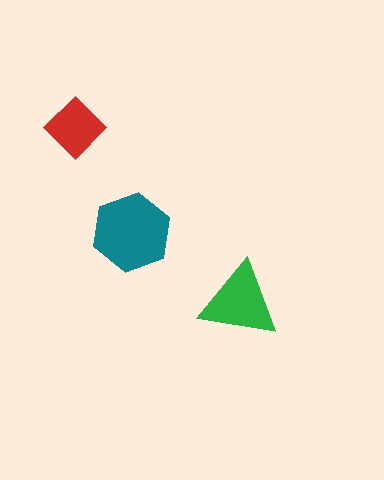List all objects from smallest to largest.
The red diamond, the green triangle, the teal hexagon.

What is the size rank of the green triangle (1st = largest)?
2nd.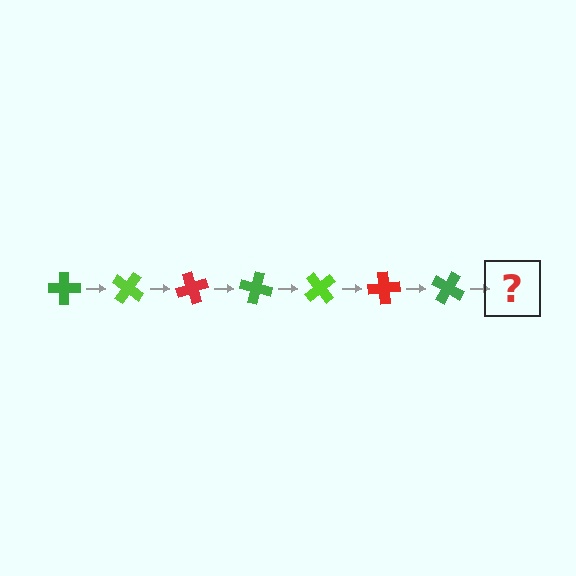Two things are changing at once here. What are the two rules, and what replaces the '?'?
The two rules are that it rotates 35 degrees each step and the color cycles through green, lime, and red. The '?' should be a lime cross, rotated 245 degrees from the start.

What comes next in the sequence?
The next element should be a lime cross, rotated 245 degrees from the start.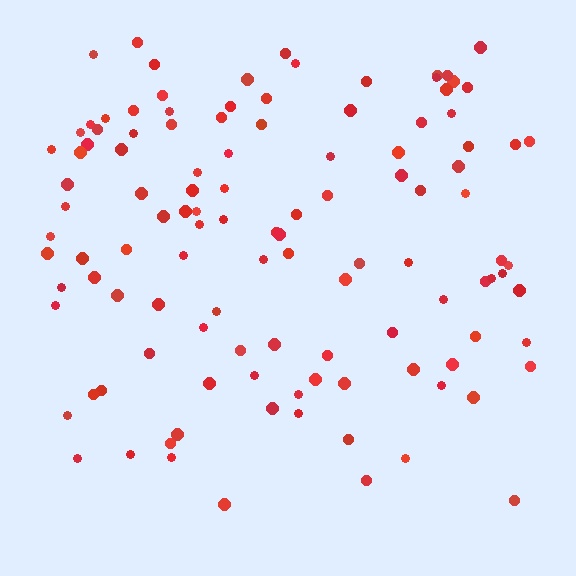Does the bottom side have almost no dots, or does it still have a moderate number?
Still a moderate number, just noticeably fewer than the top.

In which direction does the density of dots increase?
From bottom to top, with the top side densest.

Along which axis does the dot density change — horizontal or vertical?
Vertical.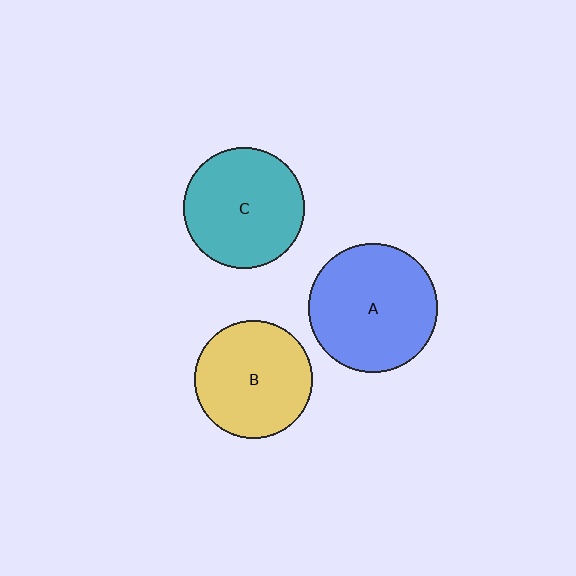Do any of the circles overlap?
No, none of the circles overlap.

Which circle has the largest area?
Circle A (blue).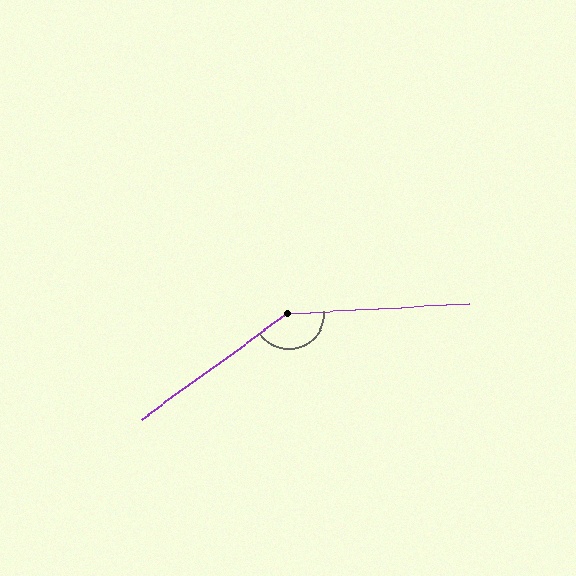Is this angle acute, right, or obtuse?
It is obtuse.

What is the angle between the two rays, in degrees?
Approximately 147 degrees.